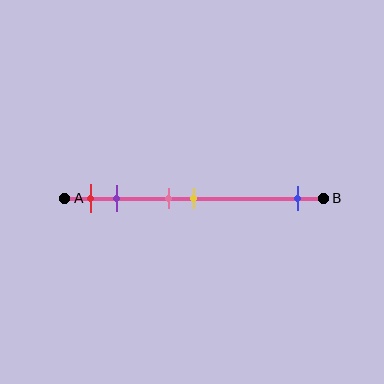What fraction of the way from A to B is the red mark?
The red mark is approximately 10% (0.1) of the way from A to B.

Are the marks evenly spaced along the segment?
No, the marks are not evenly spaced.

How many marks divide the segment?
There are 5 marks dividing the segment.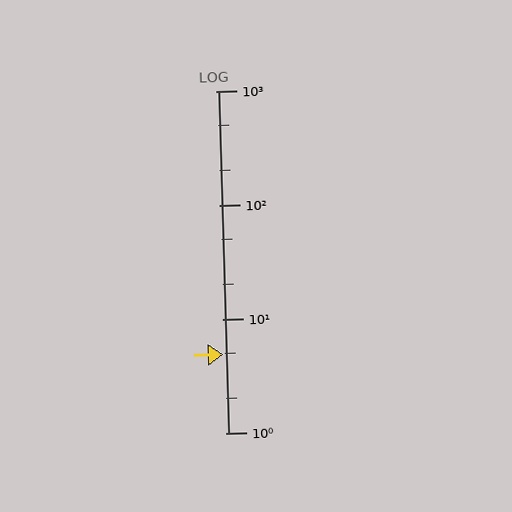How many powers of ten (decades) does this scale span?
The scale spans 3 decades, from 1 to 1000.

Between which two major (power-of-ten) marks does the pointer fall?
The pointer is between 1 and 10.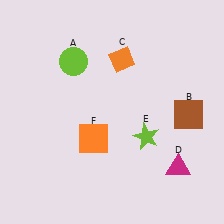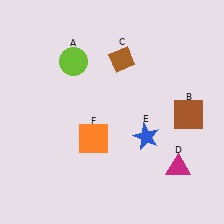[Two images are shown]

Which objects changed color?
C changed from orange to brown. E changed from lime to blue.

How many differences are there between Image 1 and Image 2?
There are 2 differences between the two images.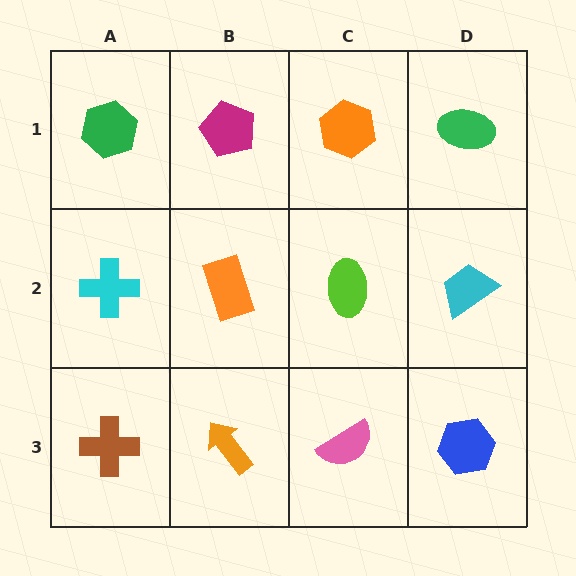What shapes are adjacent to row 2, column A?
A green hexagon (row 1, column A), a brown cross (row 3, column A), an orange rectangle (row 2, column B).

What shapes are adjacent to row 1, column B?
An orange rectangle (row 2, column B), a green hexagon (row 1, column A), an orange hexagon (row 1, column C).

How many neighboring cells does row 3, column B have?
3.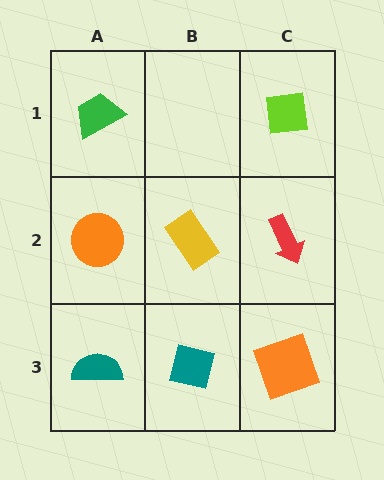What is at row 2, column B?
A yellow rectangle.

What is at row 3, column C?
An orange square.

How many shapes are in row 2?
3 shapes.